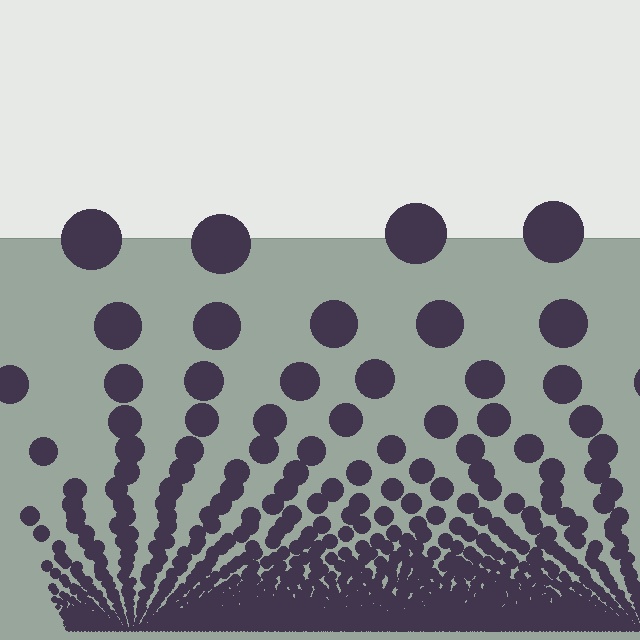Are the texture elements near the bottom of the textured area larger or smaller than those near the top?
Smaller. The gradient is inverted — elements near the bottom are smaller and denser.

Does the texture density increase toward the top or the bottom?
Density increases toward the bottom.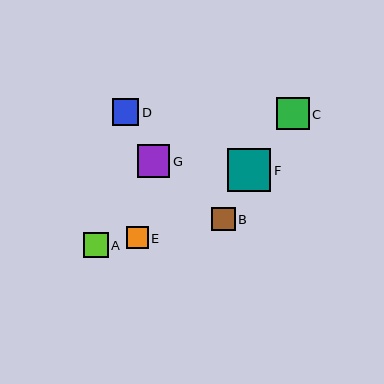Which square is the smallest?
Square E is the smallest with a size of approximately 22 pixels.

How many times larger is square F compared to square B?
Square F is approximately 1.8 times the size of square B.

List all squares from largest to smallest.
From largest to smallest: F, C, G, D, A, B, E.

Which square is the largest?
Square F is the largest with a size of approximately 43 pixels.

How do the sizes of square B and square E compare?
Square B and square E are approximately the same size.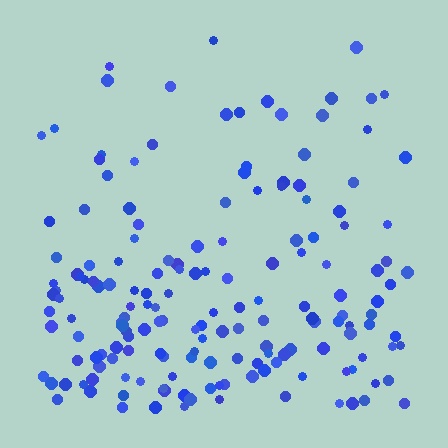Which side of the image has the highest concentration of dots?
The bottom.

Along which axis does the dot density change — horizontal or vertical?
Vertical.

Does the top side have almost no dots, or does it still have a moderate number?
Still a moderate number, just noticeably fewer than the bottom.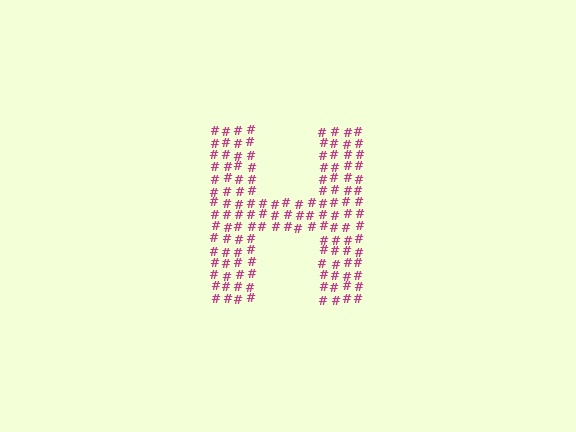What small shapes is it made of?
It is made of small hash symbols.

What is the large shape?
The large shape is the letter H.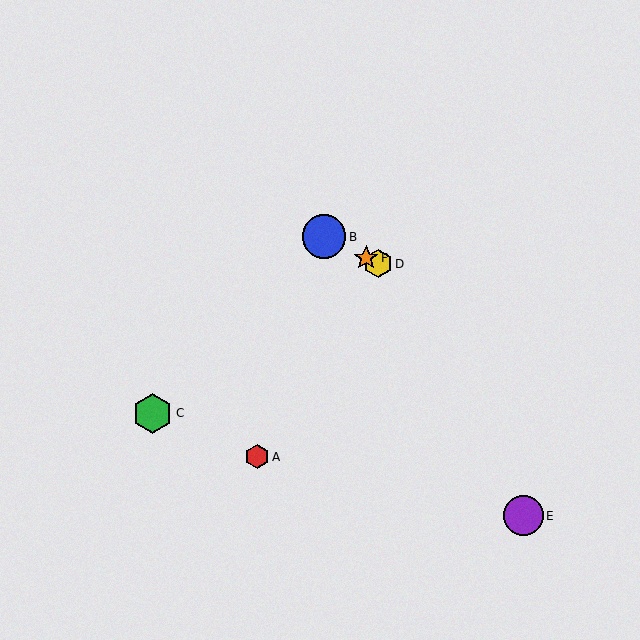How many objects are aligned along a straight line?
3 objects (B, D, F) are aligned along a straight line.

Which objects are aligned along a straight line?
Objects B, D, F are aligned along a straight line.